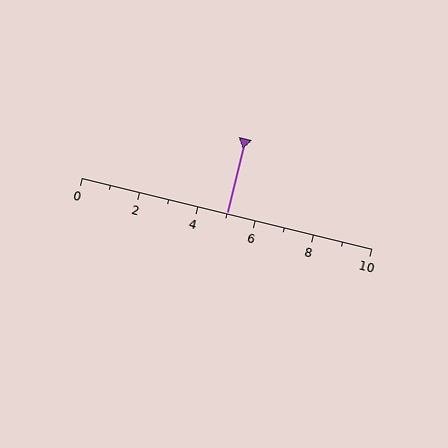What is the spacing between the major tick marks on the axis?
The major ticks are spaced 2 apart.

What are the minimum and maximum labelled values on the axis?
The axis runs from 0 to 10.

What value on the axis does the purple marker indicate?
The marker indicates approximately 5.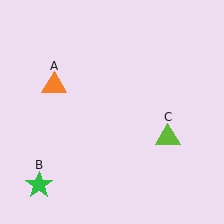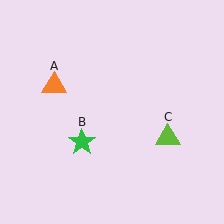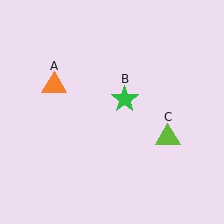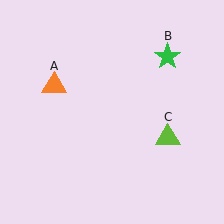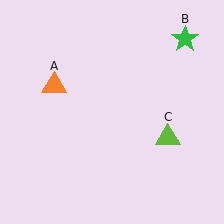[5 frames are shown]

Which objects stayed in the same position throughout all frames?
Orange triangle (object A) and lime triangle (object C) remained stationary.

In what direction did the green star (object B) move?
The green star (object B) moved up and to the right.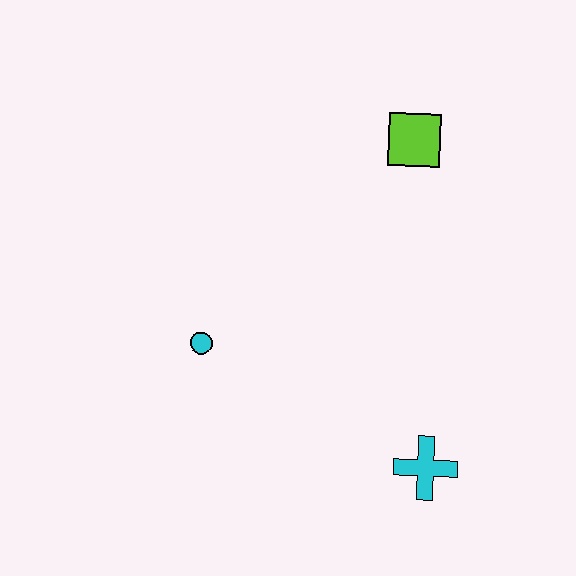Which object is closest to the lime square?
The cyan circle is closest to the lime square.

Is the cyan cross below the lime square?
Yes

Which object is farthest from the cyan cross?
The lime square is farthest from the cyan cross.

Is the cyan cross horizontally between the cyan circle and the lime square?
No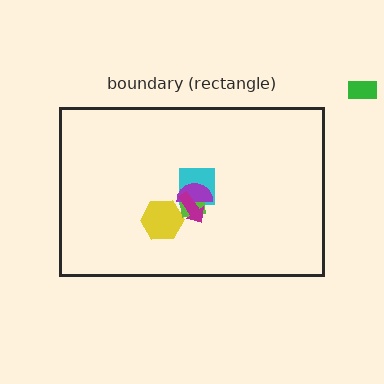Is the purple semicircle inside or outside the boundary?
Inside.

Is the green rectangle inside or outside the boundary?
Outside.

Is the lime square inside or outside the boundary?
Inside.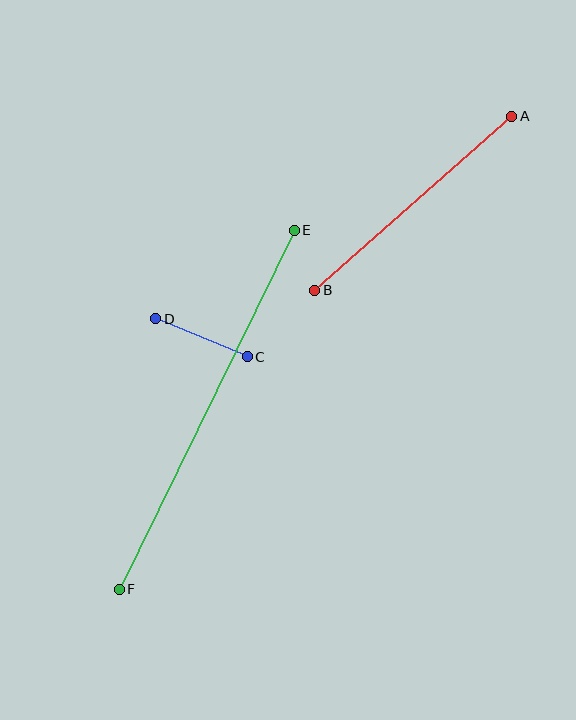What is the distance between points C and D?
The distance is approximately 99 pixels.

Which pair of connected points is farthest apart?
Points E and F are farthest apart.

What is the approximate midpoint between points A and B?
The midpoint is at approximately (413, 203) pixels.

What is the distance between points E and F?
The distance is approximately 399 pixels.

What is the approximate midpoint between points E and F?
The midpoint is at approximately (207, 410) pixels.